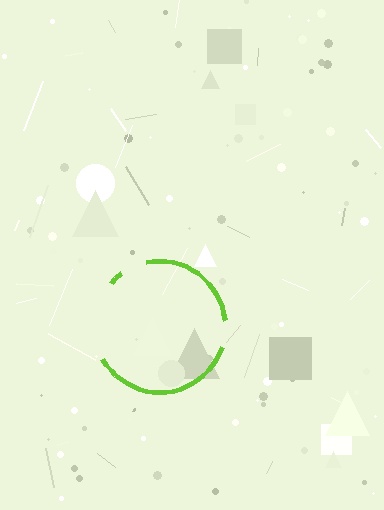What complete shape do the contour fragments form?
The contour fragments form a circle.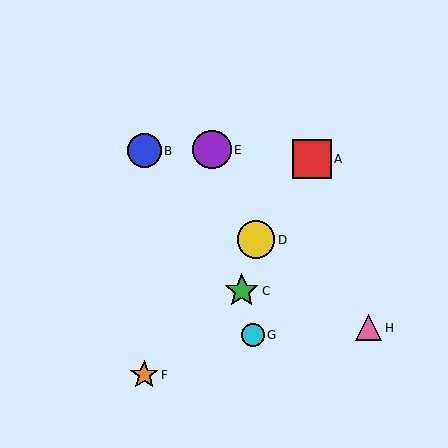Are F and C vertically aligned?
No, F is at x≈144 and C is at x≈242.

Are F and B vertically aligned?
Yes, both are at x≈144.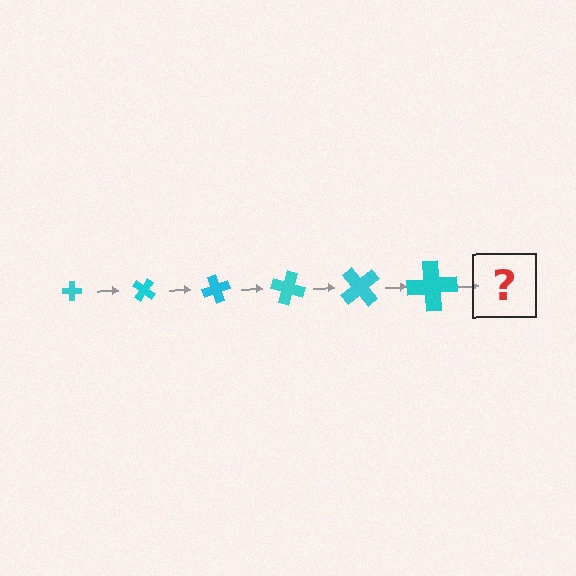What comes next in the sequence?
The next element should be a cross, larger than the previous one and rotated 210 degrees from the start.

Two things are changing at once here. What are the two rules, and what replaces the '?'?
The two rules are that the cross grows larger each step and it rotates 35 degrees each step. The '?' should be a cross, larger than the previous one and rotated 210 degrees from the start.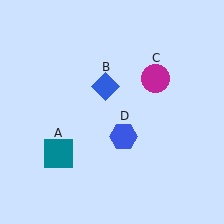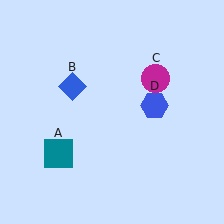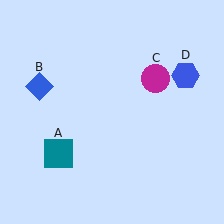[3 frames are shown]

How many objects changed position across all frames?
2 objects changed position: blue diamond (object B), blue hexagon (object D).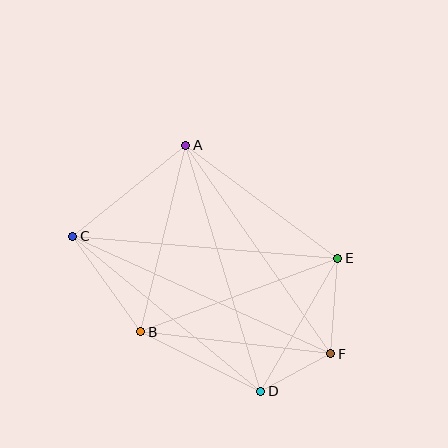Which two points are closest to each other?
Points D and F are closest to each other.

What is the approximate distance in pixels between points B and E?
The distance between B and E is approximately 210 pixels.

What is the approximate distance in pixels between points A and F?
The distance between A and F is approximately 254 pixels.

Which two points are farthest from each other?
Points C and F are farthest from each other.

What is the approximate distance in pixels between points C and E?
The distance between C and E is approximately 266 pixels.